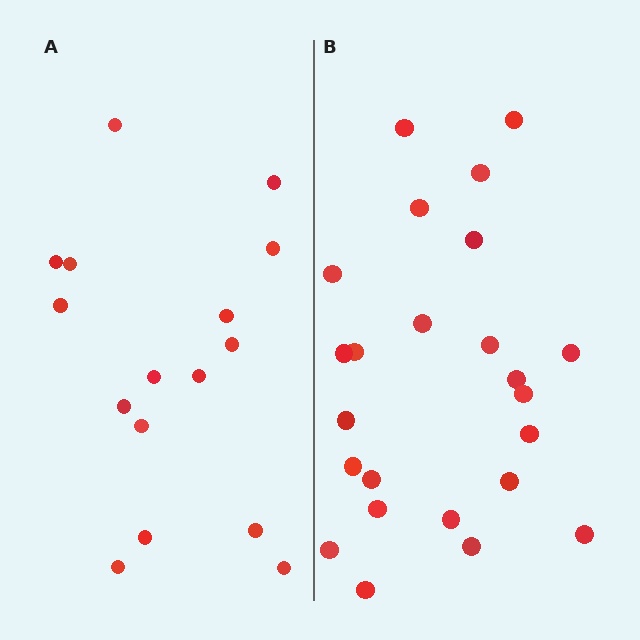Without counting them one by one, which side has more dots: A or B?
Region B (the right region) has more dots.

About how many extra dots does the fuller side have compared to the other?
Region B has roughly 8 or so more dots than region A.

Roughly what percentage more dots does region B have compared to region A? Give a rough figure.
About 50% more.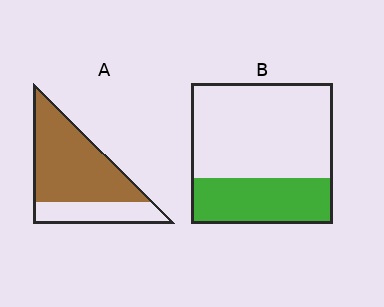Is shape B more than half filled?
No.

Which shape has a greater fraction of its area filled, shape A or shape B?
Shape A.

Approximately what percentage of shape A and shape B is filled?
A is approximately 70% and B is approximately 35%.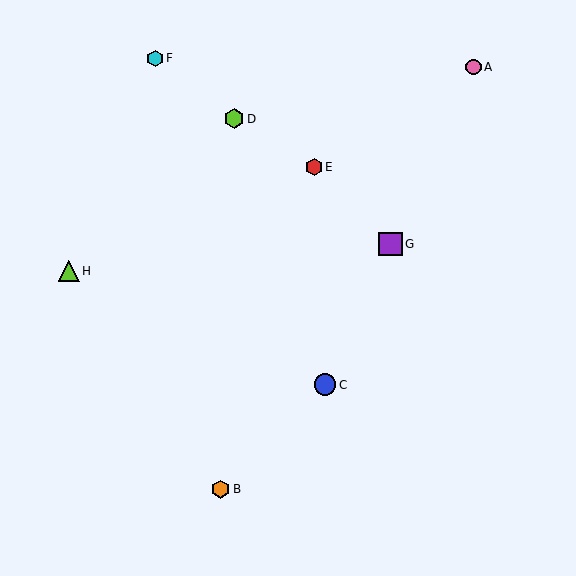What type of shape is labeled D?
Shape D is a lime hexagon.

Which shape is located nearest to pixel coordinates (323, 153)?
The red hexagon (labeled E) at (314, 167) is nearest to that location.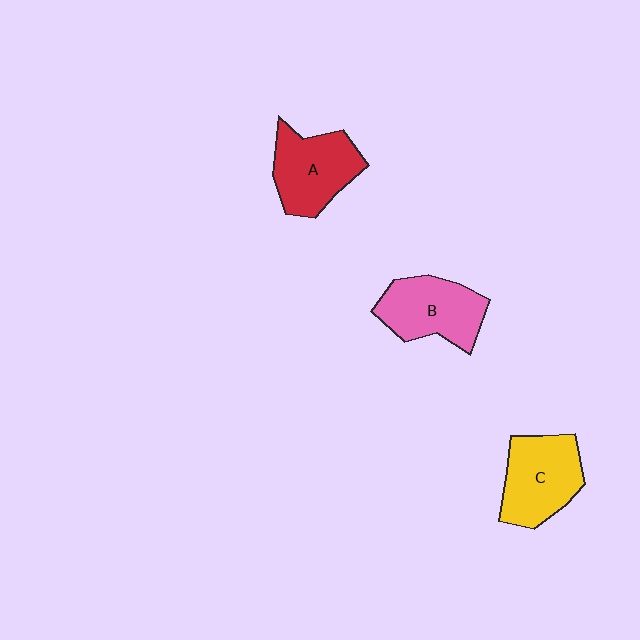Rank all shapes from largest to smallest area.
From largest to smallest: C (yellow), A (red), B (pink).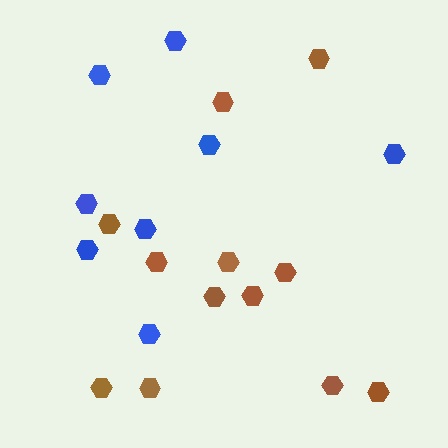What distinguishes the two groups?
There are 2 groups: one group of brown hexagons (12) and one group of blue hexagons (8).